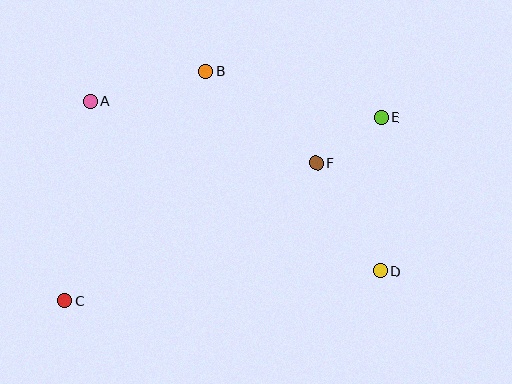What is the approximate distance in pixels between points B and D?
The distance between B and D is approximately 266 pixels.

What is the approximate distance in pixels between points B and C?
The distance between B and C is approximately 269 pixels.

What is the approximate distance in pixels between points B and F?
The distance between B and F is approximately 143 pixels.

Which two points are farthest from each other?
Points C and E are farthest from each other.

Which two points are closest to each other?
Points E and F are closest to each other.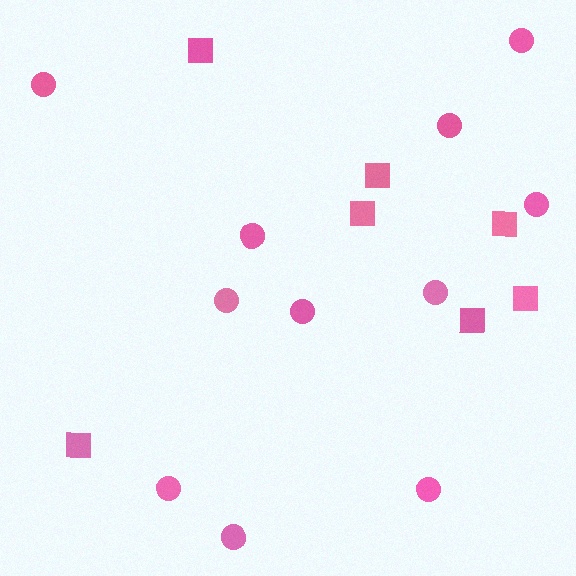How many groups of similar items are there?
There are 2 groups: one group of circles (11) and one group of squares (7).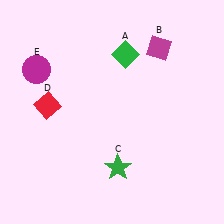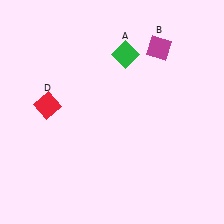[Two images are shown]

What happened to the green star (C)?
The green star (C) was removed in Image 2. It was in the bottom-right area of Image 1.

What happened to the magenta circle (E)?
The magenta circle (E) was removed in Image 2. It was in the top-left area of Image 1.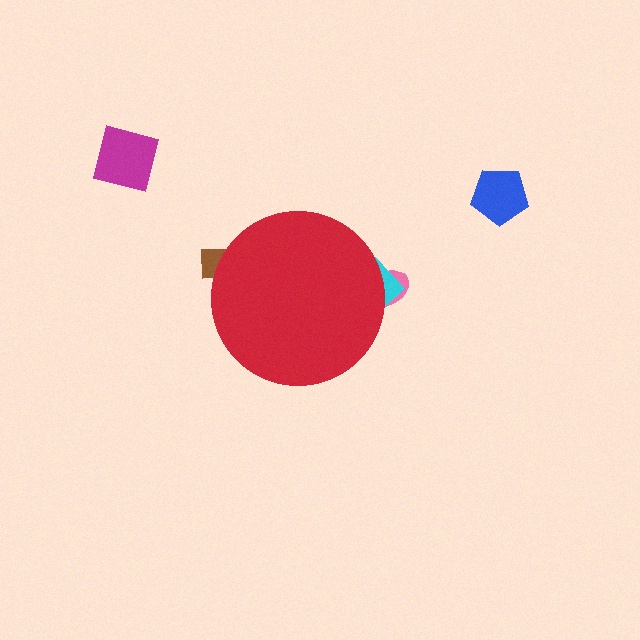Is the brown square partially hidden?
Yes, the brown square is partially hidden behind the red circle.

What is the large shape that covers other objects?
A red circle.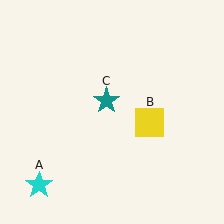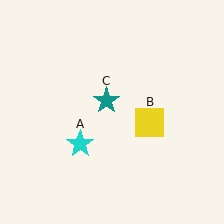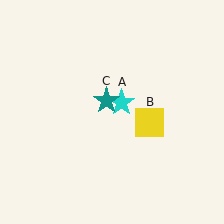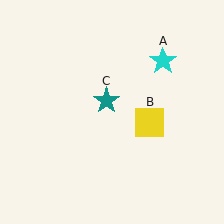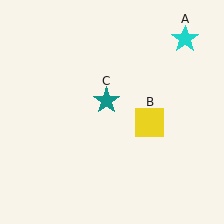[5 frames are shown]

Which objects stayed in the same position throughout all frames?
Yellow square (object B) and teal star (object C) remained stationary.